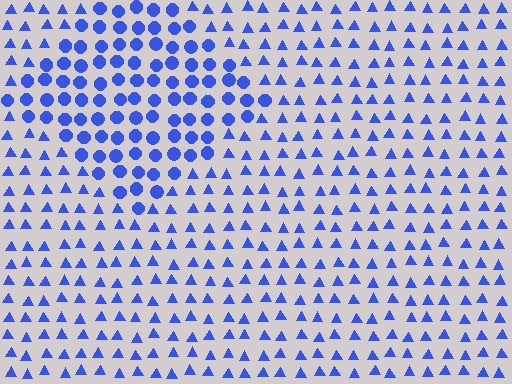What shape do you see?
I see a diamond.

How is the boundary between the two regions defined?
The boundary is defined by a change in element shape: circles inside vs. triangles outside. All elements share the same color and spacing.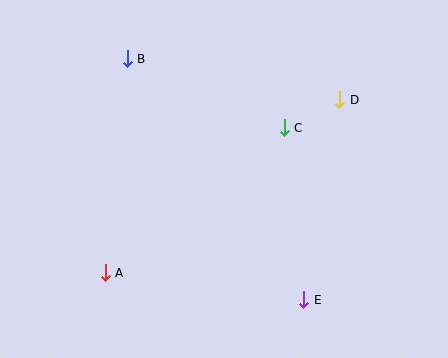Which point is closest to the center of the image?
Point C at (284, 128) is closest to the center.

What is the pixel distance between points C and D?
The distance between C and D is 62 pixels.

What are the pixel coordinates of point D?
Point D is at (340, 100).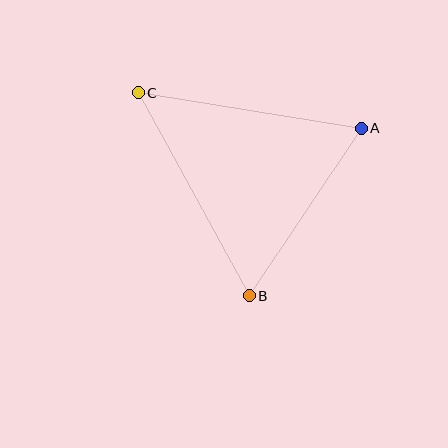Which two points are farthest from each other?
Points B and C are farthest from each other.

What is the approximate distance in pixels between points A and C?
The distance between A and C is approximately 226 pixels.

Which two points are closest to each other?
Points A and B are closest to each other.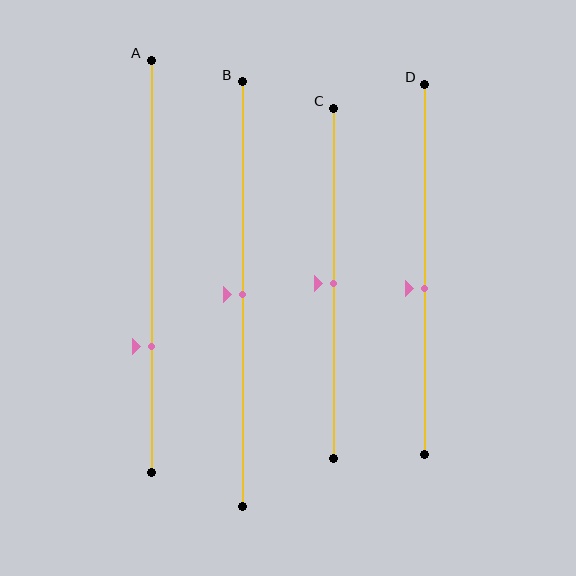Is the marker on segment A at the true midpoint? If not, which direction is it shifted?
No, the marker on segment A is shifted downward by about 20% of the segment length.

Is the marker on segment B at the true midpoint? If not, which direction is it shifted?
Yes, the marker on segment B is at the true midpoint.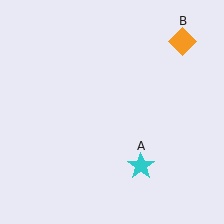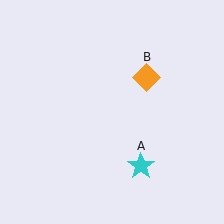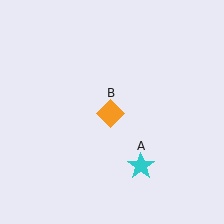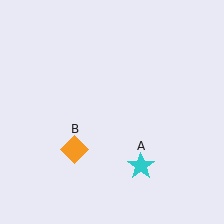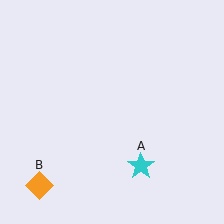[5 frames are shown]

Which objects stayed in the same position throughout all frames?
Cyan star (object A) remained stationary.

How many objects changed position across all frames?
1 object changed position: orange diamond (object B).